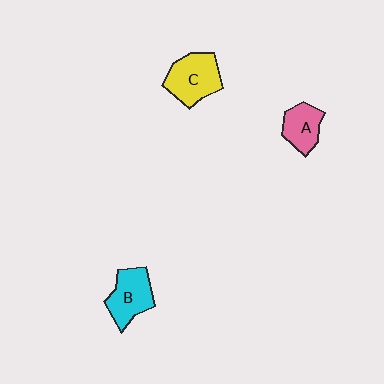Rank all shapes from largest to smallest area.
From largest to smallest: C (yellow), B (cyan), A (pink).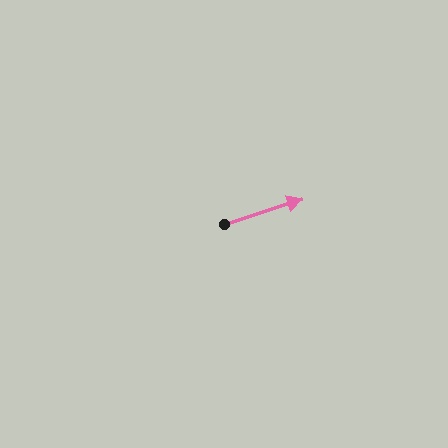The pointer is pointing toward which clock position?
Roughly 2 o'clock.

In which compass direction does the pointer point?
East.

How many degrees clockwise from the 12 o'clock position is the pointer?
Approximately 72 degrees.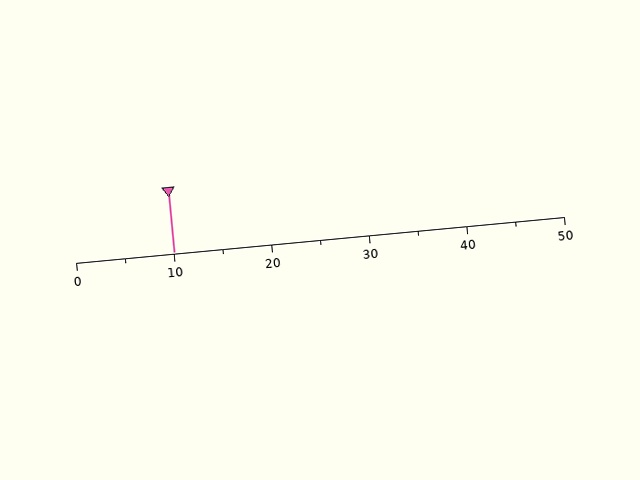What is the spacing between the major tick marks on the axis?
The major ticks are spaced 10 apart.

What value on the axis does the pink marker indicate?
The marker indicates approximately 10.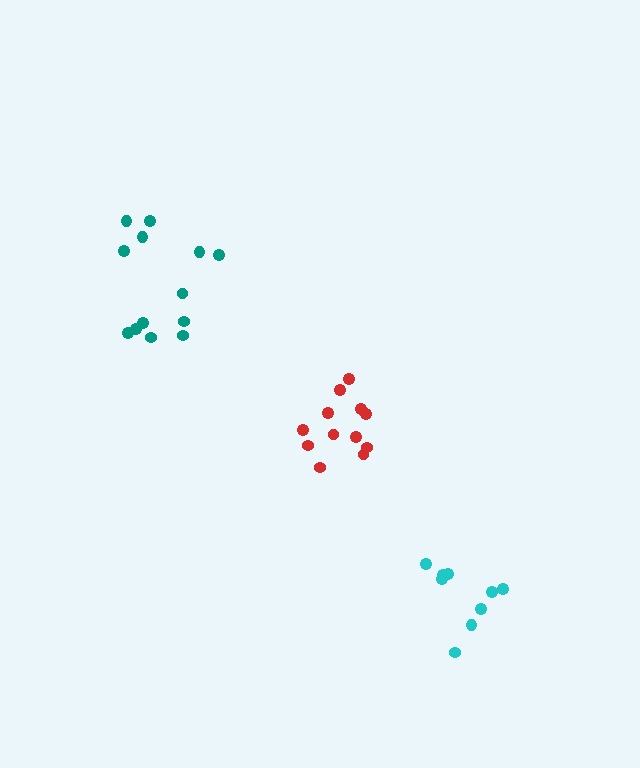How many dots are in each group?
Group 1: 12 dots, Group 2: 9 dots, Group 3: 13 dots (34 total).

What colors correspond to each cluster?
The clusters are colored: red, cyan, teal.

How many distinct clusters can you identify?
There are 3 distinct clusters.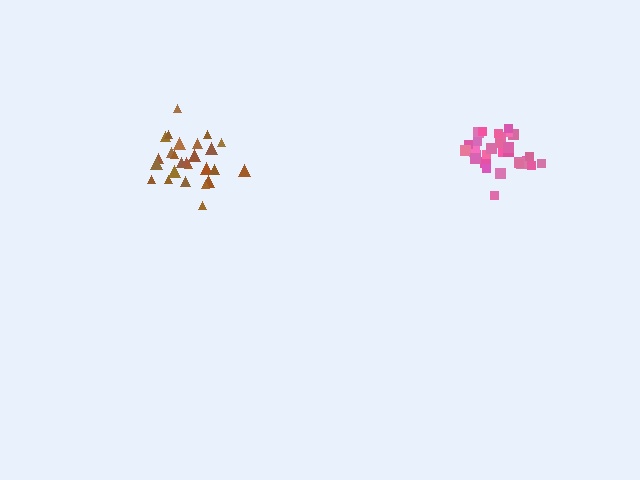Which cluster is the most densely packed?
Pink.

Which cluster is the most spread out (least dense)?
Brown.